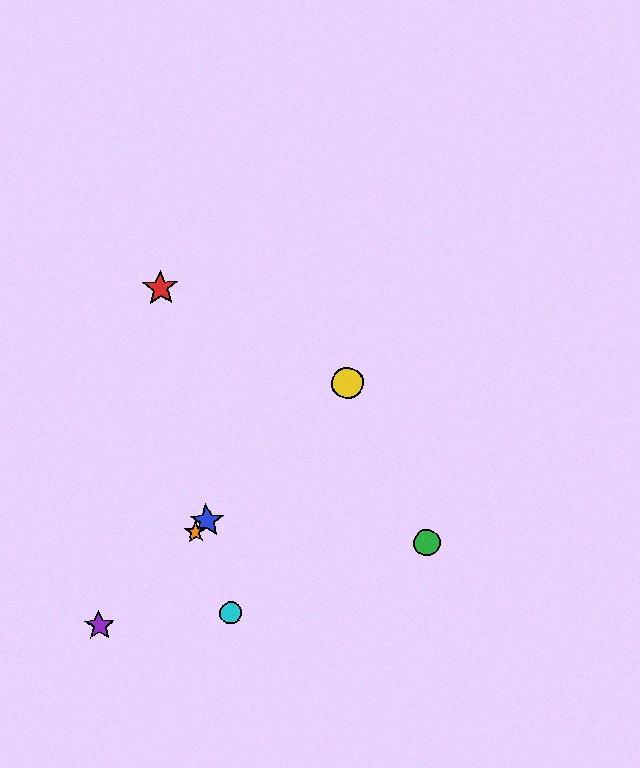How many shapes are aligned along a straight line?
4 shapes (the blue star, the yellow circle, the purple star, the orange star) are aligned along a straight line.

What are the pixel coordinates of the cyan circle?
The cyan circle is at (231, 613).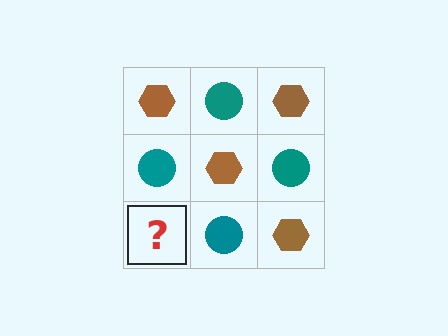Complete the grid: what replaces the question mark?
The question mark should be replaced with a brown hexagon.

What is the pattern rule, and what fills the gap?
The rule is that it alternates brown hexagon and teal circle in a checkerboard pattern. The gap should be filled with a brown hexagon.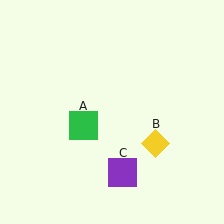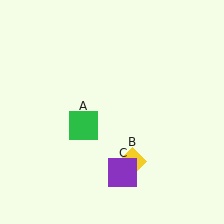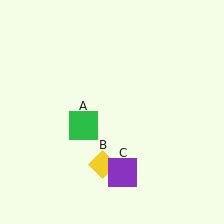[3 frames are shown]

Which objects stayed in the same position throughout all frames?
Green square (object A) and purple square (object C) remained stationary.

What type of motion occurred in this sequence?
The yellow diamond (object B) rotated clockwise around the center of the scene.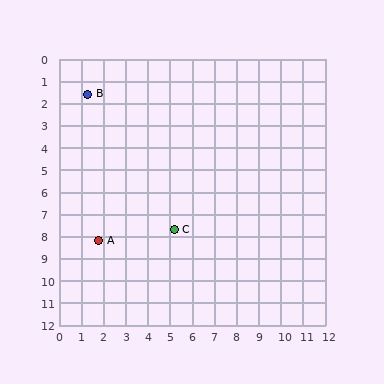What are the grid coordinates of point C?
Point C is at approximately (5.2, 7.7).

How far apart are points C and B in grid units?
Points C and B are about 7.2 grid units apart.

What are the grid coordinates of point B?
Point B is at approximately (1.3, 1.6).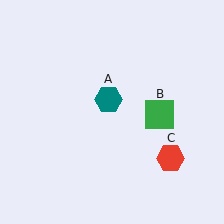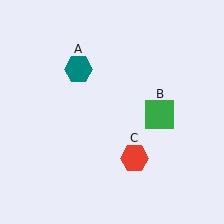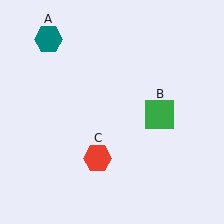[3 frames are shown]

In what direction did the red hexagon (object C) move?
The red hexagon (object C) moved left.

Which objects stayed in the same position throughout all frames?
Green square (object B) remained stationary.